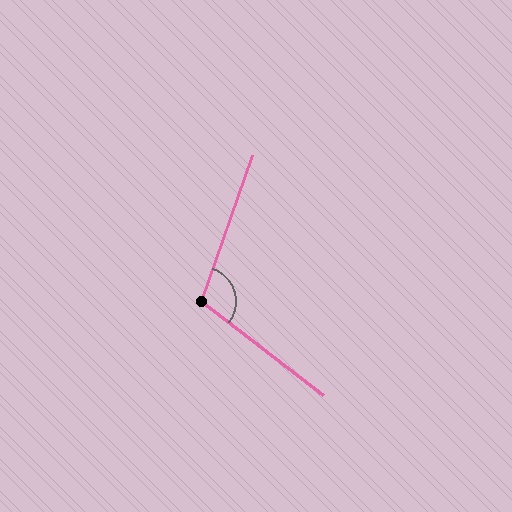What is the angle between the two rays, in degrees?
Approximately 108 degrees.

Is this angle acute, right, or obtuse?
It is obtuse.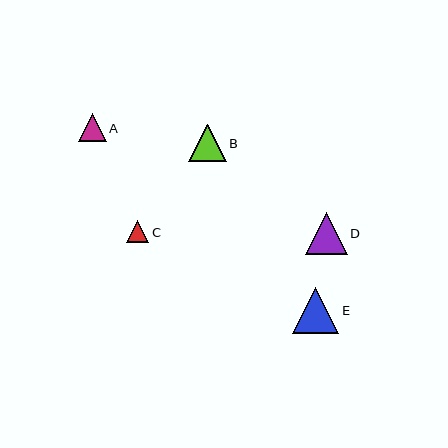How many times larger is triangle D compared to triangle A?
Triangle D is approximately 1.5 times the size of triangle A.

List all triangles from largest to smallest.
From largest to smallest: E, D, B, A, C.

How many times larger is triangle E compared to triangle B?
Triangle E is approximately 1.2 times the size of triangle B.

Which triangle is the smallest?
Triangle C is the smallest with a size of approximately 22 pixels.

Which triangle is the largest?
Triangle E is the largest with a size of approximately 46 pixels.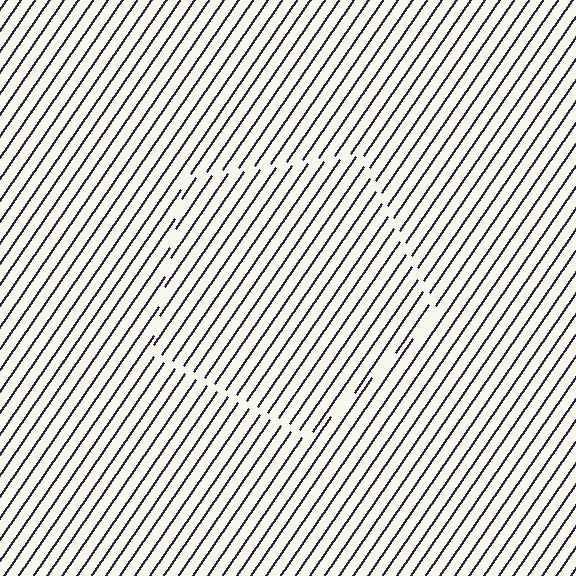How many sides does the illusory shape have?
5 sides — the line-ends trace a pentagon.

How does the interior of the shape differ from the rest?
The interior of the shape contains the same grating, shifted by half a period — the contour is defined by the phase discontinuity where line-ends from the inner and outer gratings abut.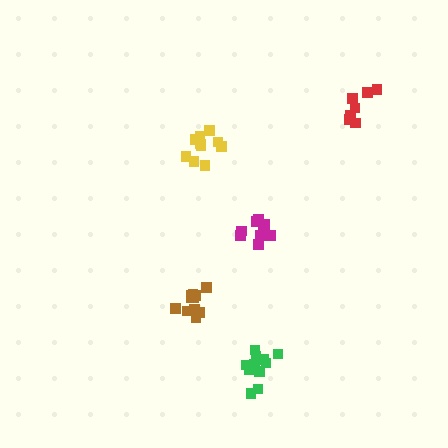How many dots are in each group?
Group 1: 7 dots, Group 2: 11 dots, Group 3: 13 dots, Group 4: 10 dots, Group 5: 10 dots (51 total).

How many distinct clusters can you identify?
There are 5 distinct clusters.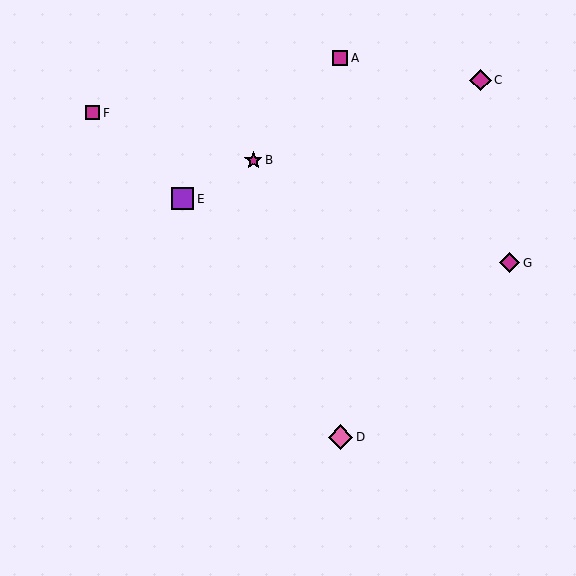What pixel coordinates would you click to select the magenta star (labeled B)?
Click at (253, 160) to select the magenta star B.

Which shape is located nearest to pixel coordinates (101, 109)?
The magenta square (labeled F) at (93, 113) is nearest to that location.